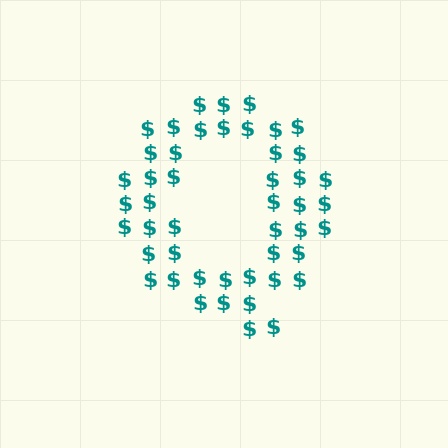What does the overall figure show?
The overall figure shows the letter Q.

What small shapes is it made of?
It is made of small dollar signs.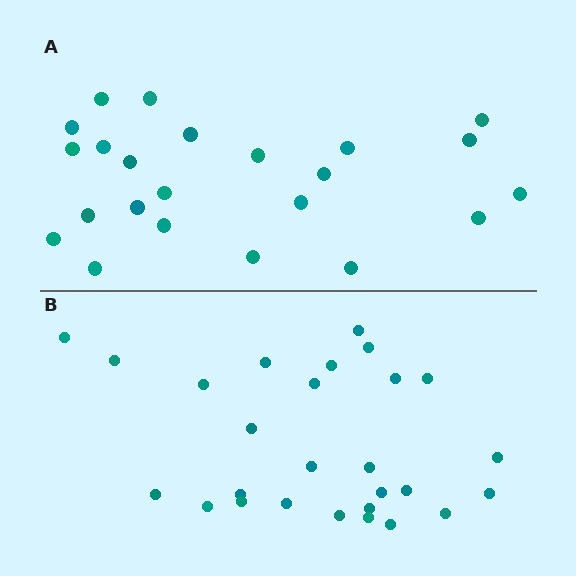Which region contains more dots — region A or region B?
Region B (the bottom region) has more dots.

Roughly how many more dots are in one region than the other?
Region B has about 4 more dots than region A.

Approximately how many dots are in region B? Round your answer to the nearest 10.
About 30 dots. (The exact count is 27, which rounds to 30.)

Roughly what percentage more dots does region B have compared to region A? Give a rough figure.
About 15% more.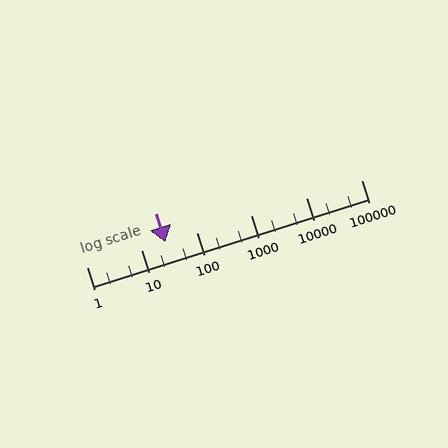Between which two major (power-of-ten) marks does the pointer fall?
The pointer is between 10 and 100.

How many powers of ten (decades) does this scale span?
The scale spans 5 decades, from 1 to 100000.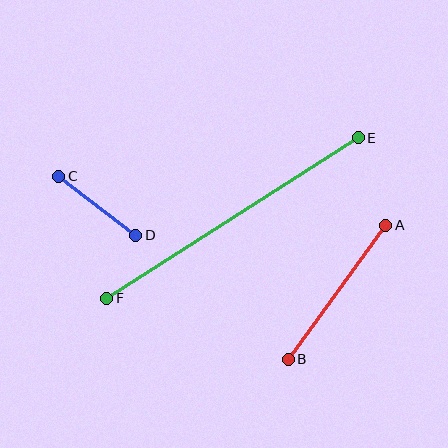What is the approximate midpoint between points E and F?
The midpoint is at approximately (232, 218) pixels.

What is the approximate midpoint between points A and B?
The midpoint is at approximately (337, 292) pixels.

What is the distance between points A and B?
The distance is approximately 166 pixels.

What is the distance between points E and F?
The distance is approximately 298 pixels.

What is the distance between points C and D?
The distance is approximately 97 pixels.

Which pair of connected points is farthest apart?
Points E and F are farthest apart.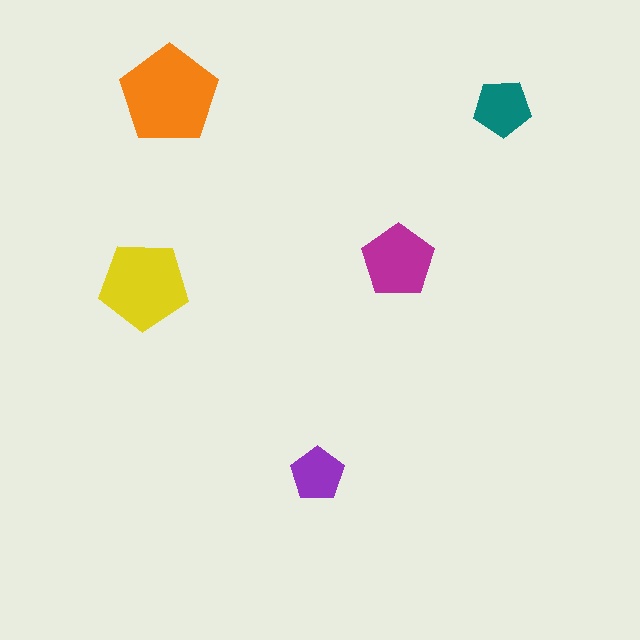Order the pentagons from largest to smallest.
the orange one, the yellow one, the magenta one, the teal one, the purple one.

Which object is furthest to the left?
The yellow pentagon is leftmost.